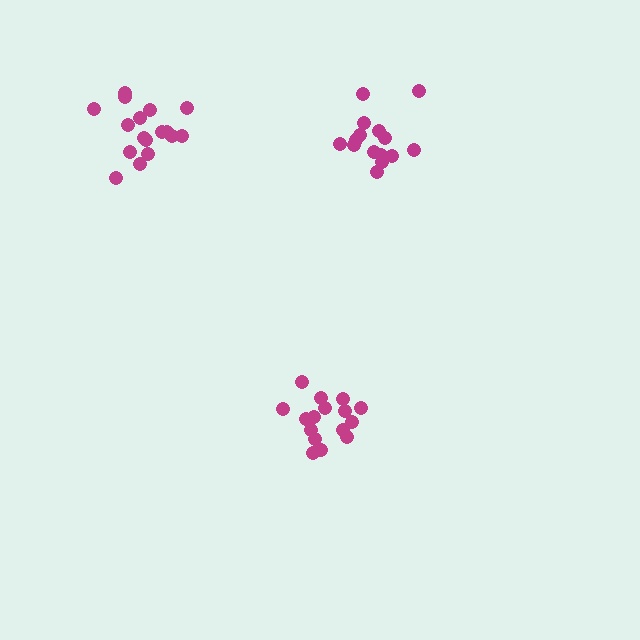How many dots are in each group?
Group 1: 18 dots, Group 2: 15 dots, Group 3: 16 dots (49 total).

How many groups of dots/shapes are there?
There are 3 groups.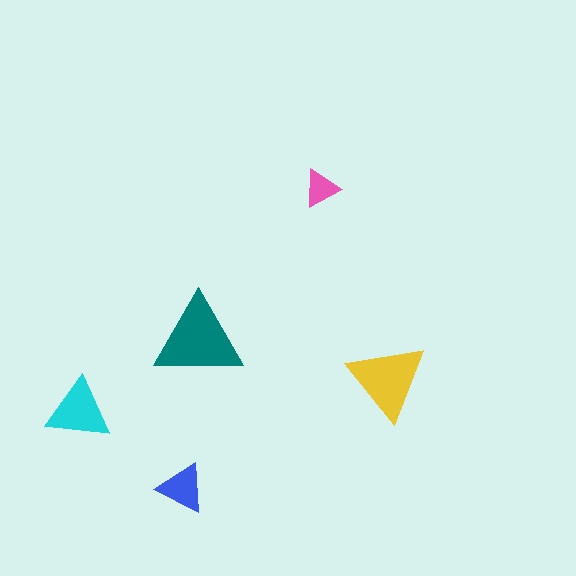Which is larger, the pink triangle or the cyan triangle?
The cyan one.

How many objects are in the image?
There are 5 objects in the image.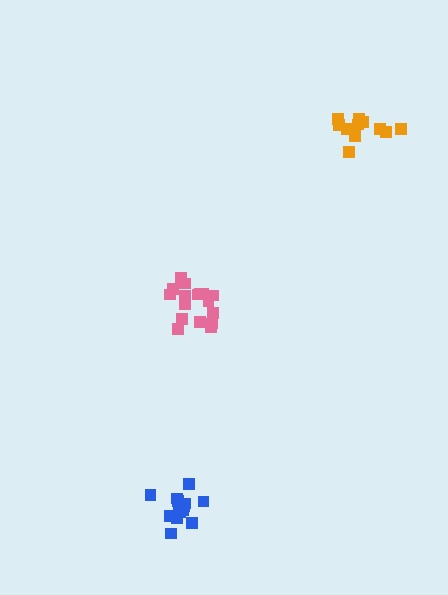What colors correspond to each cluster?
The clusters are colored: pink, blue, orange.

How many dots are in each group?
Group 1: 17 dots, Group 2: 14 dots, Group 3: 12 dots (43 total).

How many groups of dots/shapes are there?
There are 3 groups.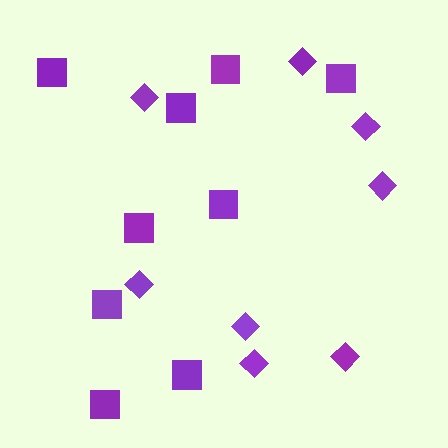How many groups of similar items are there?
There are 2 groups: one group of diamonds (8) and one group of squares (9).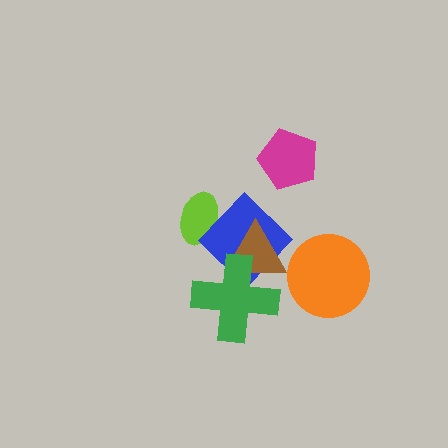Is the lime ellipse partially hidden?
Yes, it is partially covered by another shape.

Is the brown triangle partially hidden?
Yes, it is partially covered by another shape.